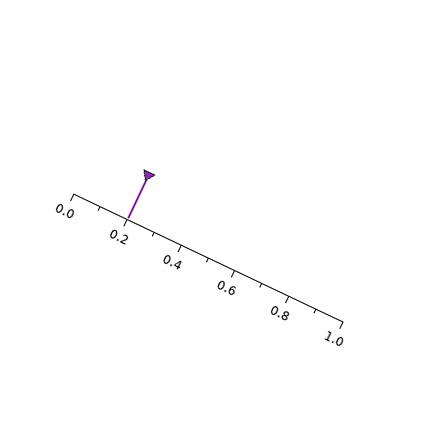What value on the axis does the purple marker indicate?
The marker indicates approximately 0.2.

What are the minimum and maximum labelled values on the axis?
The axis runs from 0.0 to 1.0.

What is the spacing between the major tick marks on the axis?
The major ticks are spaced 0.2 apart.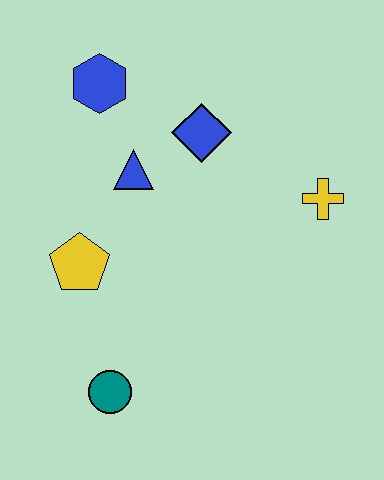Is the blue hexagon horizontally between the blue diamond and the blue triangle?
No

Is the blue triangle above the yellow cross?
Yes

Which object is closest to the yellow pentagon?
The blue triangle is closest to the yellow pentagon.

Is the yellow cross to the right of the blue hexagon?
Yes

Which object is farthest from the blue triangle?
The teal circle is farthest from the blue triangle.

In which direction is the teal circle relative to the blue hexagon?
The teal circle is below the blue hexagon.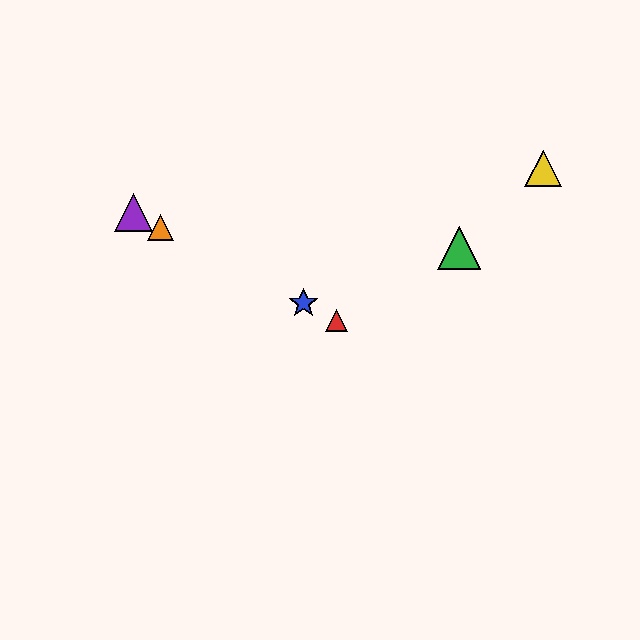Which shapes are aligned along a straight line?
The red triangle, the blue star, the purple triangle, the orange triangle are aligned along a straight line.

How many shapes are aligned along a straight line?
4 shapes (the red triangle, the blue star, the purple triangle, the orange triangle) are aligned along a straight line.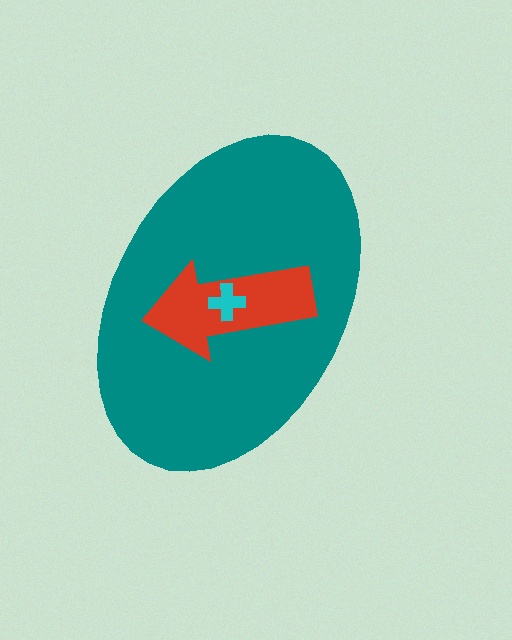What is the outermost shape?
The teal ellipse.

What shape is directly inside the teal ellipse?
The red arrow.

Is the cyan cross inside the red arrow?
Yes.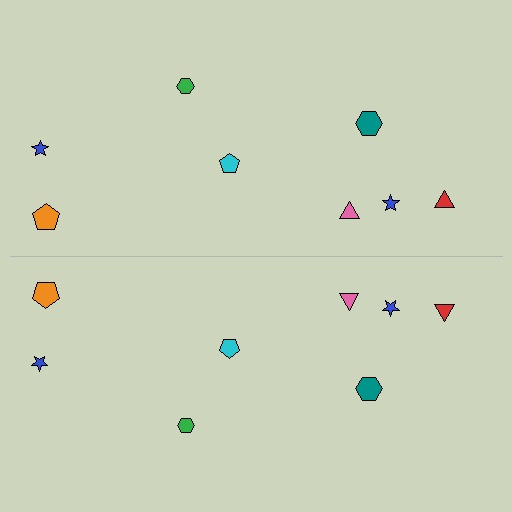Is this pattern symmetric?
Yes, this pattern has bilateral (reflection) symmetry.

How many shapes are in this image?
There are 16 shapes in this image.